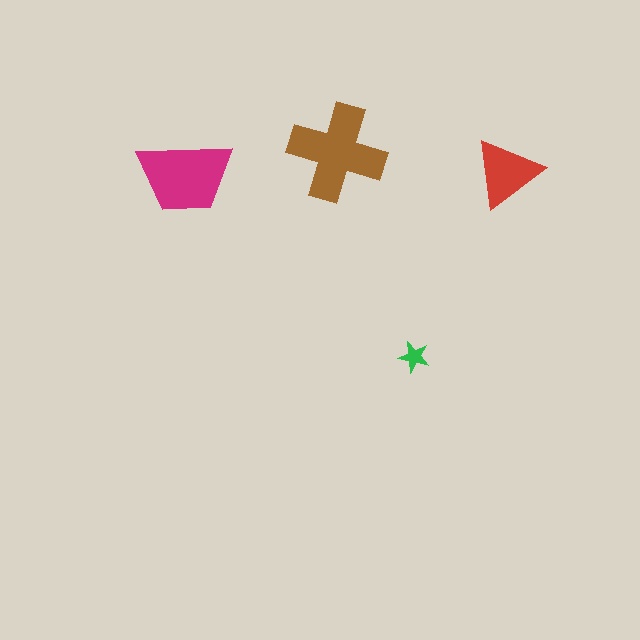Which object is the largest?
The brown cross.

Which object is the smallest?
The green star.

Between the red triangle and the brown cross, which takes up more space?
The brown cross.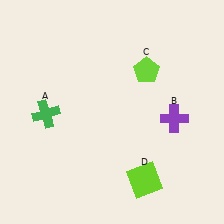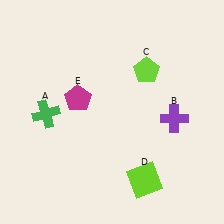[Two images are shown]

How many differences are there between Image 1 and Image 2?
There is 1 difference between the two images.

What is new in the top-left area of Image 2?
A magenta pentagon (E) was added in the top-left area of Image 2.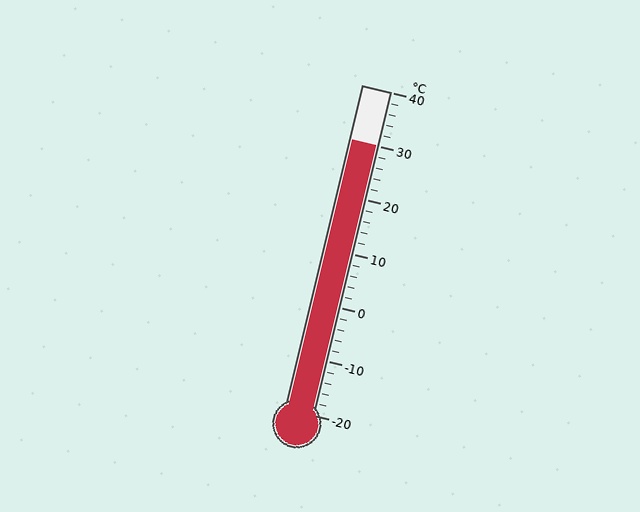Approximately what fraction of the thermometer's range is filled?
The thermometer is filled to approximately 85% of its range.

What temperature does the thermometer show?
The thermometer shows approximately 30°C.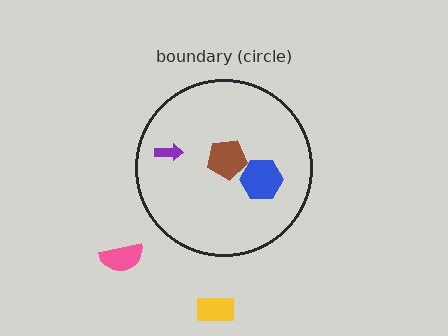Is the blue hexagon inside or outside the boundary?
Inside.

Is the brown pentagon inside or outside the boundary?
Inside.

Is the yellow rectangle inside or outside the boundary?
Outside.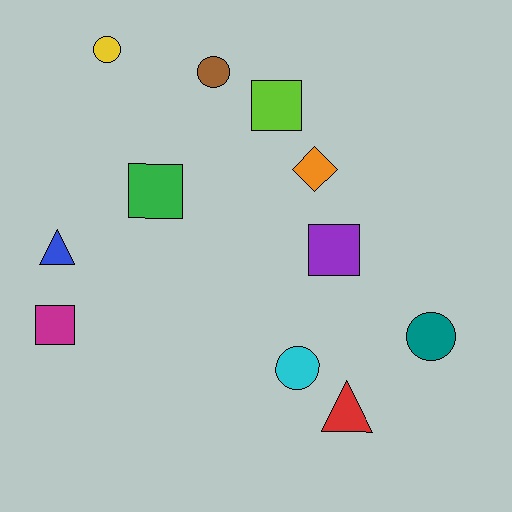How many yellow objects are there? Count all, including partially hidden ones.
There is 1 yellow object.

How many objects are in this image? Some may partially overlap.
There are 11 objects.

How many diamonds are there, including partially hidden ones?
There is 1 diamond.